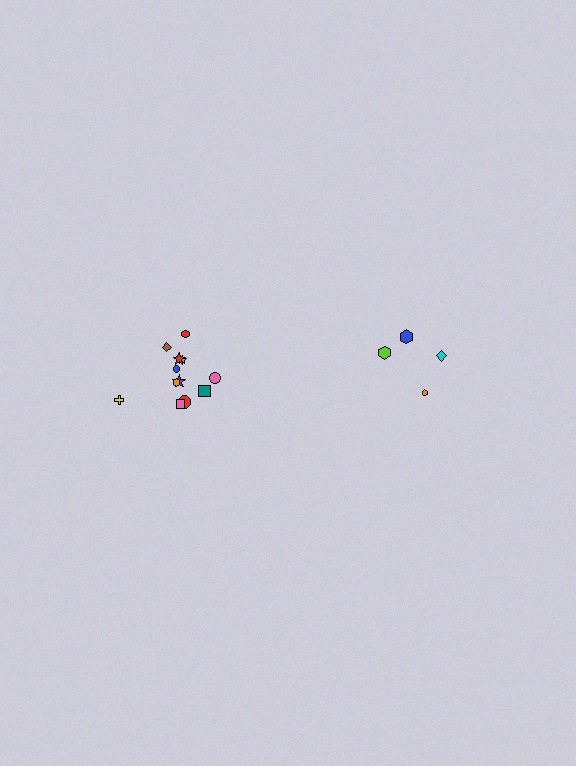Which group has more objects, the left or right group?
The left group.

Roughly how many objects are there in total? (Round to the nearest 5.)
Roughly 15 objects in total.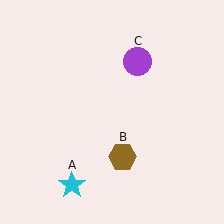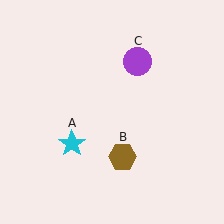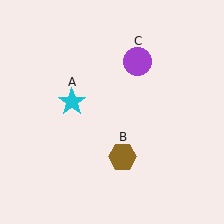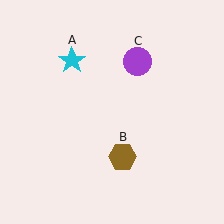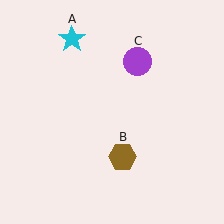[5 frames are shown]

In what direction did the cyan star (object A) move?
The cyan star (object A) moved up.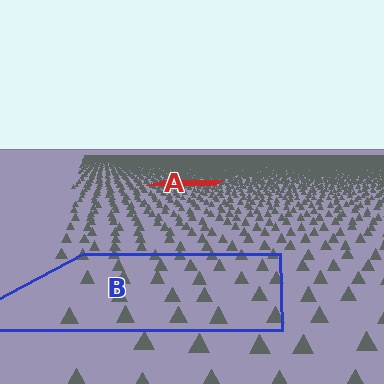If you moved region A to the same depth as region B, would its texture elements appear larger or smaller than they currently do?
They would appear larger. At a closer depth, the same texture elements are projected at a bigger on-screen size.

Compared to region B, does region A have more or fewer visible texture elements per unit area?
Region A has more texture elements per unit area — they are packed more densely because it is farther away.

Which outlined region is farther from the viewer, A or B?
Region A is farther from the viewer — the texture elements inside it appear smaller and more densely packed.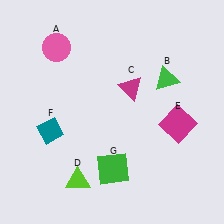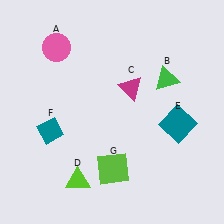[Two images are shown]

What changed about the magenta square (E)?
In Image 1, E is magenta. In Image 2, it changed to teal.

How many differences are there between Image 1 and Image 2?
There are 2 differences between the two images.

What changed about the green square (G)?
In Image 1, G is green. In Image 2, it changed to lime.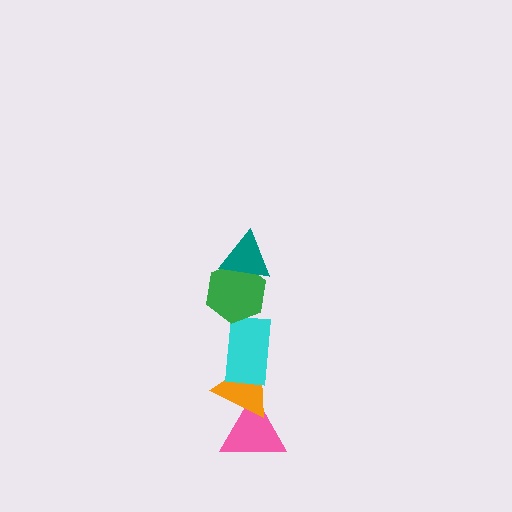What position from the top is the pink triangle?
The pink triangle is 5th from the top.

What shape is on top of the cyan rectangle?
The green hexagon is on top of the cyan rectangle.